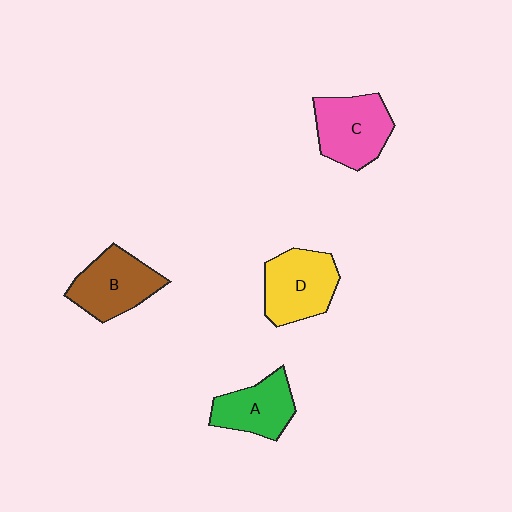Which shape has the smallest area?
Shape A (green).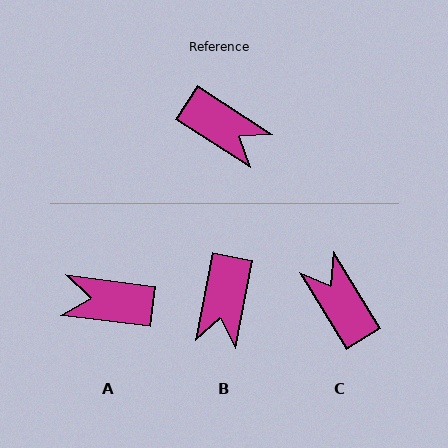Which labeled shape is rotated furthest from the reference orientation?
C, about 155 degrees away.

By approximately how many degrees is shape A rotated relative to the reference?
Approximately 154 degrees clockwise.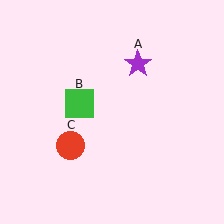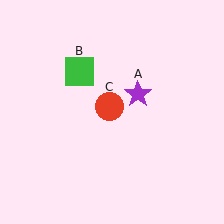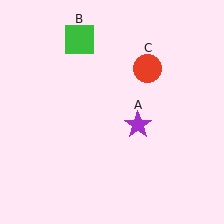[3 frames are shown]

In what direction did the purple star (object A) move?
The purple star (object A) moved down.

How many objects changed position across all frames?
3 objects changed position: purple star (object A), green square (object B), red circle (object C).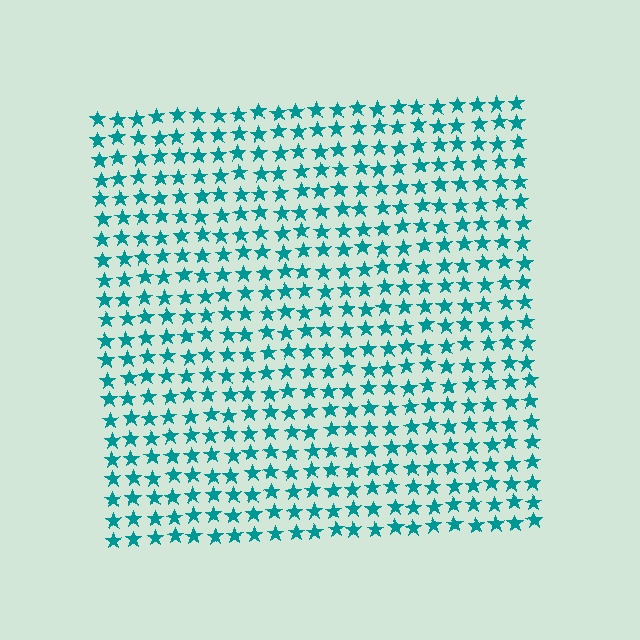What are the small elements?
The small elements are stars.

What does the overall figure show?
The overall figure shows a square.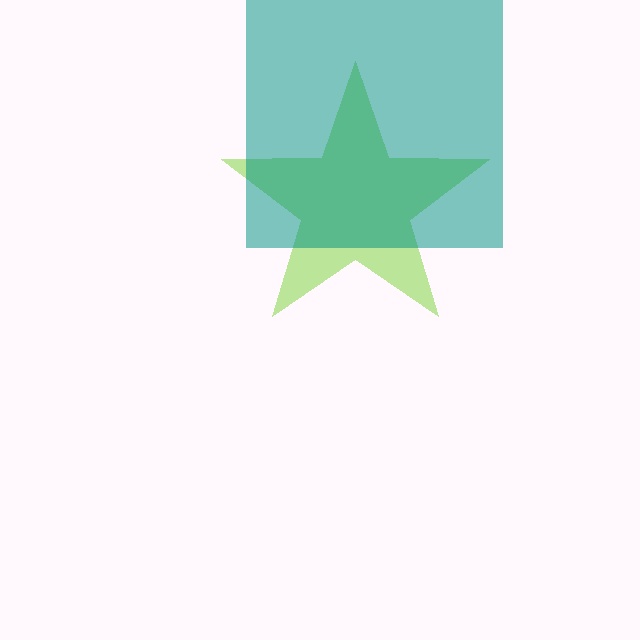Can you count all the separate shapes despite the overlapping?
Yes, there are 2 separate shapes.